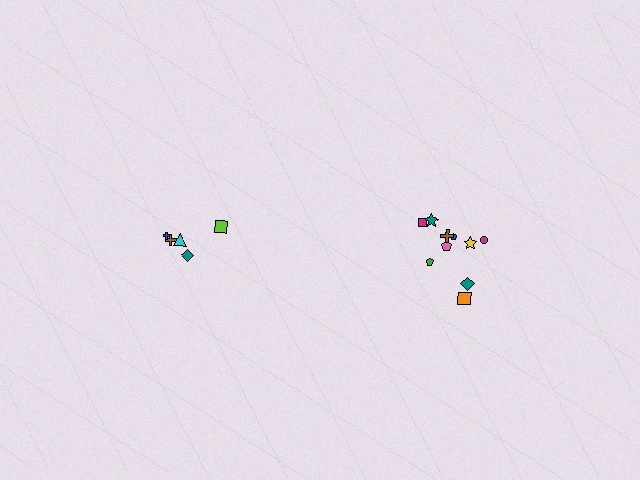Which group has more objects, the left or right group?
The right group.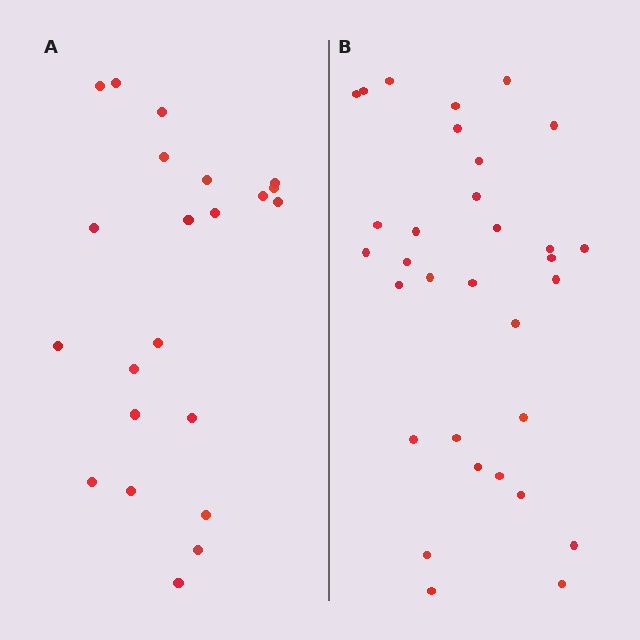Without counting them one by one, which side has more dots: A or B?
Region B (the right region) has more dots.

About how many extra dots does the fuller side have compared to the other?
Region B has roughly 10 or so more dots than region A.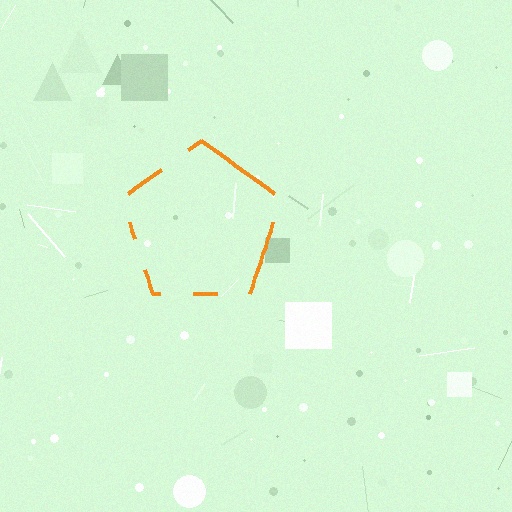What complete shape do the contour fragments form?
The contour fragments form a pentagon.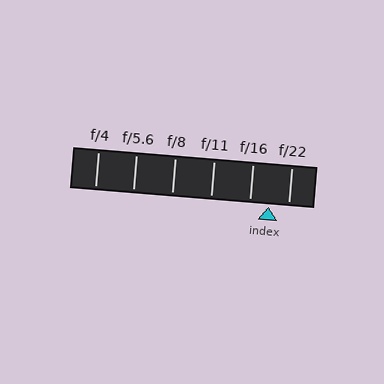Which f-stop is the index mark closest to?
The index mark is closest to f/22.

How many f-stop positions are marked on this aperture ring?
There are 6 f-stop positions marked.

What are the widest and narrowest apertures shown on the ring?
The widest aperture shown is f/4 and the narrowest is f/22.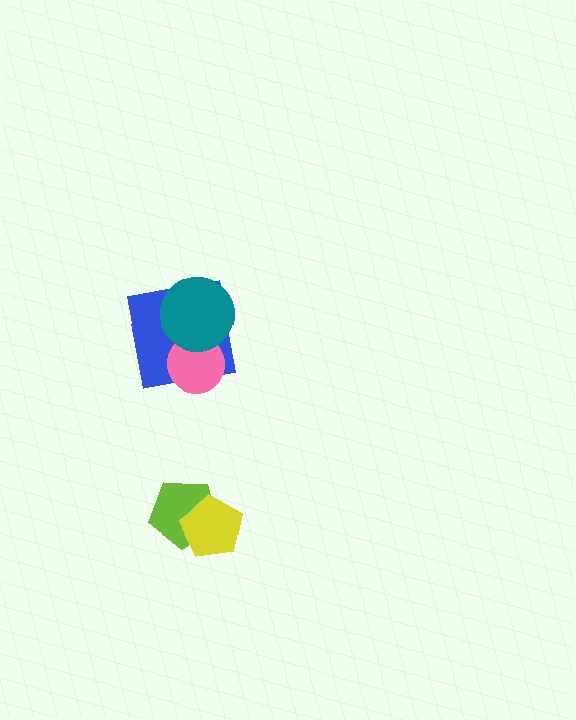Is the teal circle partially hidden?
No, no other shape covers it.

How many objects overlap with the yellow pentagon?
1 object overlaps with the yellow pentagon.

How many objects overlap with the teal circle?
2 objects overlap with the teal circle.